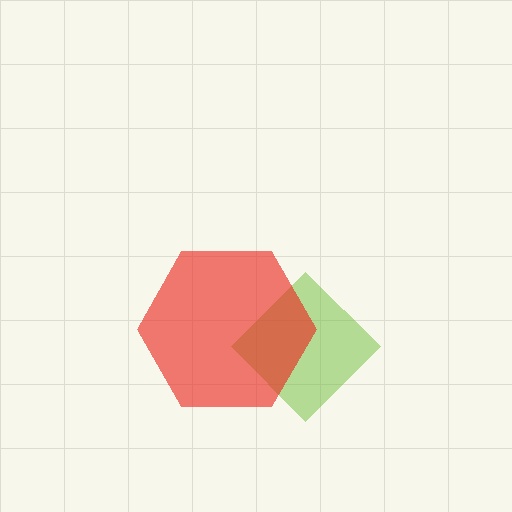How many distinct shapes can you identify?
There are 2 distinct shapes: a lime diamond, a red hexagon.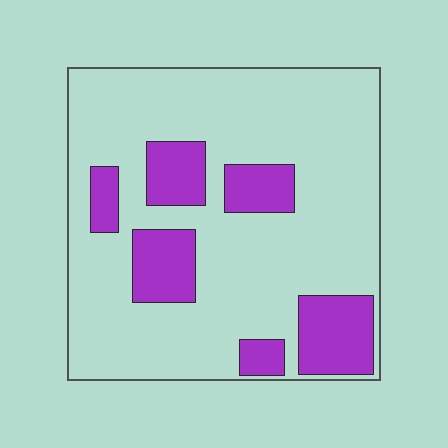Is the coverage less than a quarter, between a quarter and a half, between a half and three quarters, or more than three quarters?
Less than a quarter.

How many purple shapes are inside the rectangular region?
6.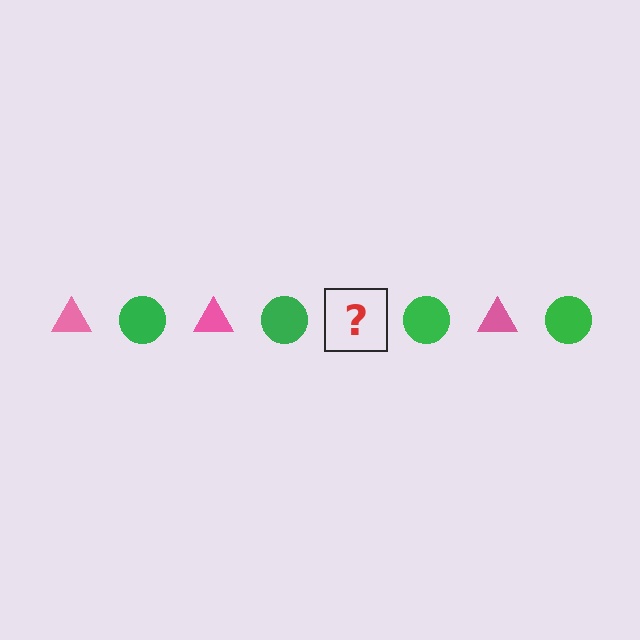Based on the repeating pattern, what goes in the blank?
The blank should be a pink triangle.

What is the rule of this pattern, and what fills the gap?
The rule is that the pattern alternates between pink triangle and green circle. The gap should be filled with a pink triangle.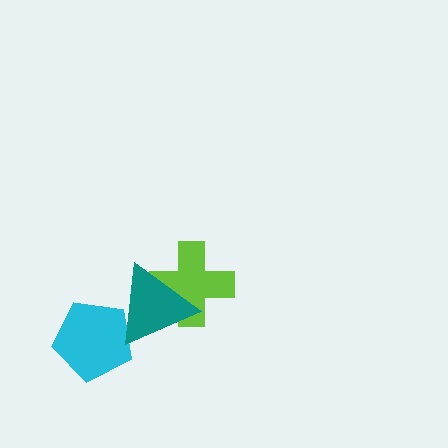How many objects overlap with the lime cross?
1 object overlaps with the lime cross.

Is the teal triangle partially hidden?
No, no other shape covers it.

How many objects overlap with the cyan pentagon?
1 object overlaps with the cyan pentagon.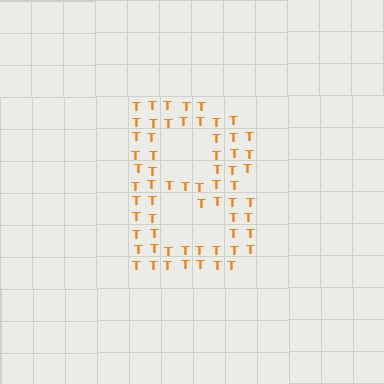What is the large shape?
The large shape is the letter B.